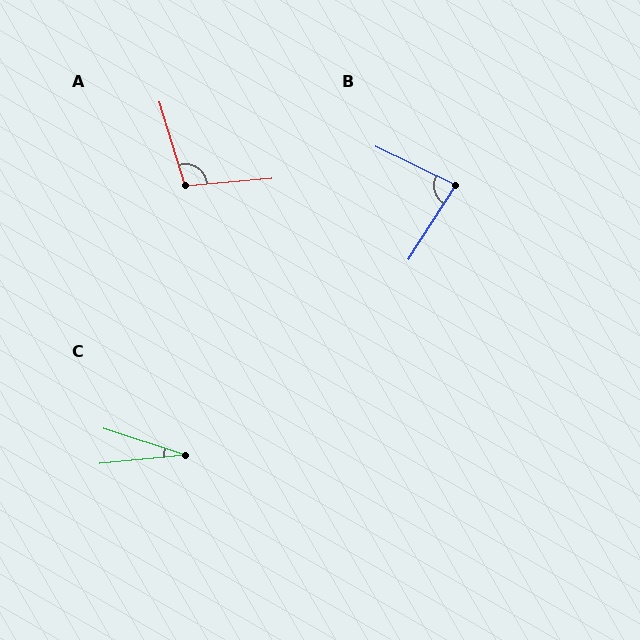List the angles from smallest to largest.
C (24°), B (83°), A (102°).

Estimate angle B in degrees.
Approximately 83 degrees.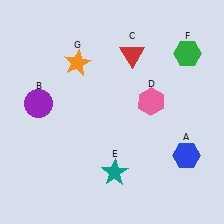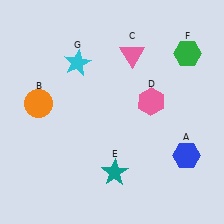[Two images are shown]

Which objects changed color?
B changed from purple to orange. C changed from red to pink. G changed from orange to cyan.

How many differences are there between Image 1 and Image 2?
There are 3 differences between the two images.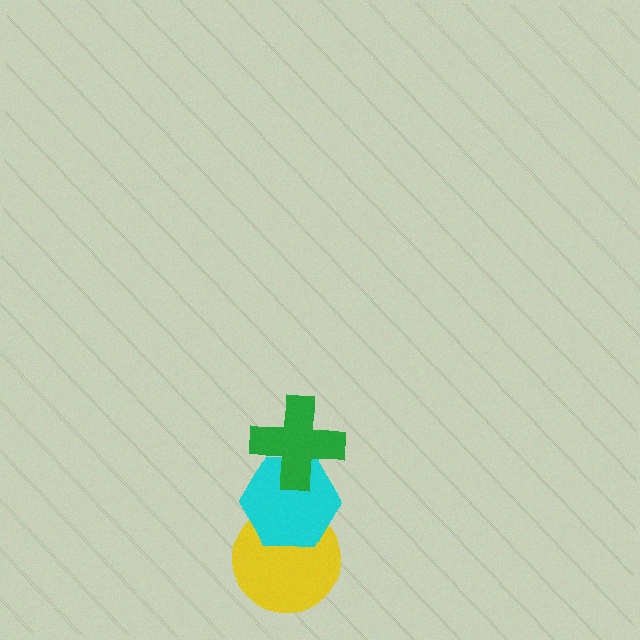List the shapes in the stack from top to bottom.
From top to bottom: the green cross, the cyan hexagon, the yellow circle.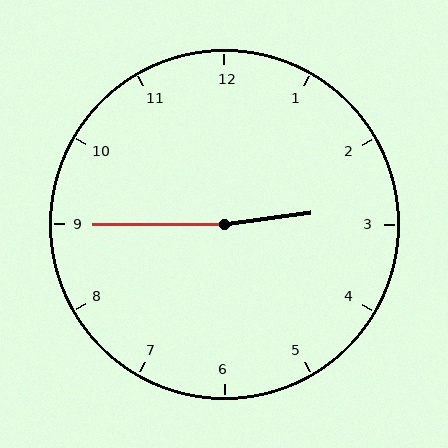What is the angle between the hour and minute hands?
Approximately 172 degrees.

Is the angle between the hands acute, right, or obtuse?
It is obtuse.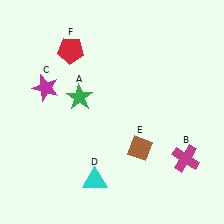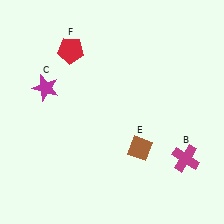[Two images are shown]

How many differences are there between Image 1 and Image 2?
There are 2 differences between the two images.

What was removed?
The green star (A), the cyan triangle (D) were removed in Image 2.